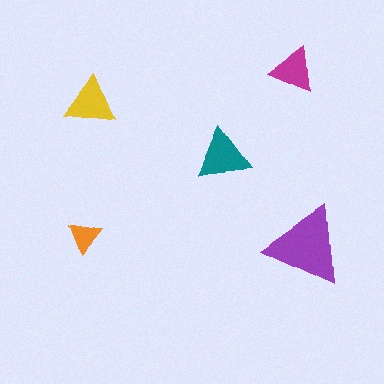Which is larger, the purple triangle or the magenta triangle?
The purple one.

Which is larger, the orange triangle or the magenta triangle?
The magenta one.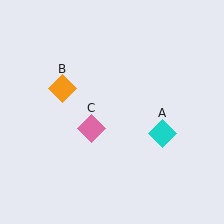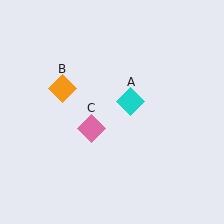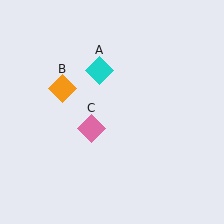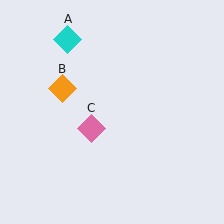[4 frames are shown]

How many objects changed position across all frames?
1 object changed position: cyan diamond (object A).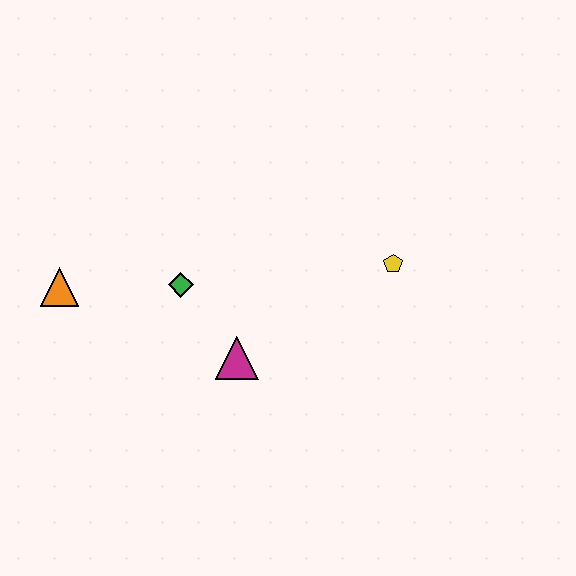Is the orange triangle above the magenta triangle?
Yes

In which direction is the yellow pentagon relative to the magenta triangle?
The yellow pentagon is to the right of the magenta triangle.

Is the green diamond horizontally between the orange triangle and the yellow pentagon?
Yes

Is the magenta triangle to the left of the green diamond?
No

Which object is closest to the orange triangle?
The green diamond is closest to the orange triangle.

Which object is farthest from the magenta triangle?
The orange triangle is farthest from the magenta triangle.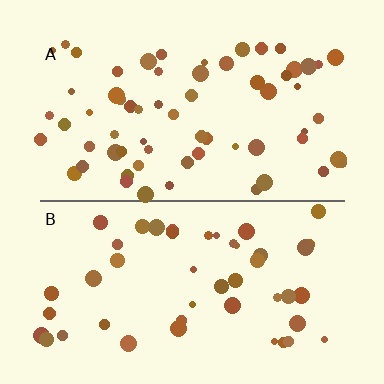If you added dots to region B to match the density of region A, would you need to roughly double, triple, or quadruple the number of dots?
Approximately double.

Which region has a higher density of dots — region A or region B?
A (the top).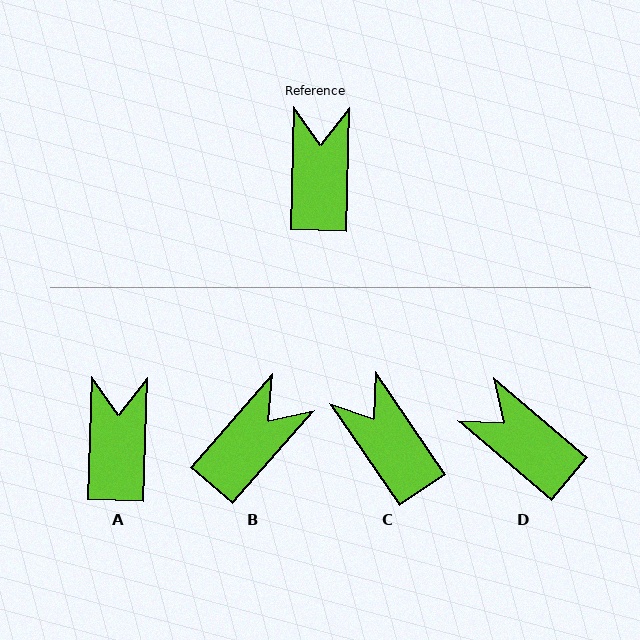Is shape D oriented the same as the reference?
No, it is off by about 52 degrees.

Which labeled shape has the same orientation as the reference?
A.